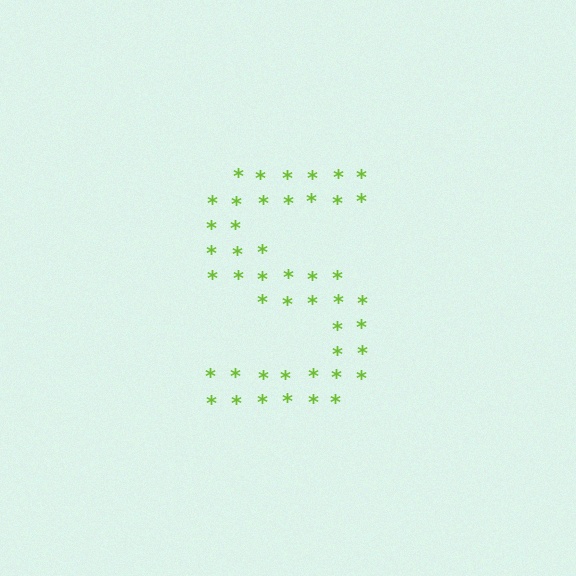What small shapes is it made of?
It is made of small asterisks.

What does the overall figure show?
The overall figure shows the letter S.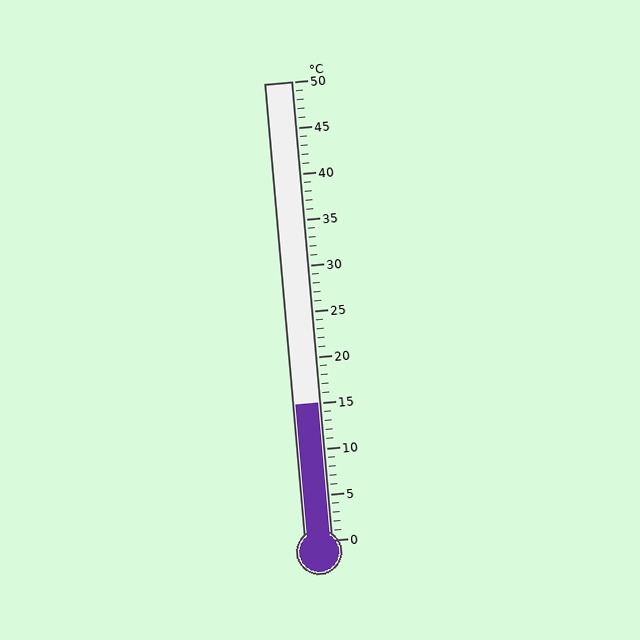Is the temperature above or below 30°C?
The temperature is below 30°C.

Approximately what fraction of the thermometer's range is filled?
The thermometer is filled to approximately 30% of its range.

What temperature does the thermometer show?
The thermometer shows approximately 15°C.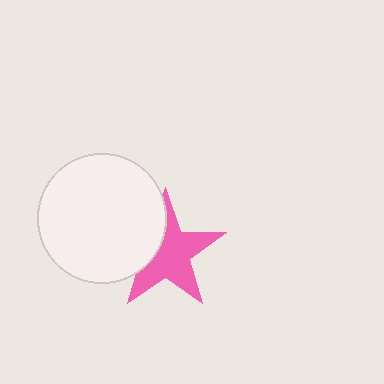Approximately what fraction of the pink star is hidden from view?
Roughly 32% of the pink star is hidden behind the white circle.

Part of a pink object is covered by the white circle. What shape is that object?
It is a star.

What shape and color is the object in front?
The object in front is a white circle.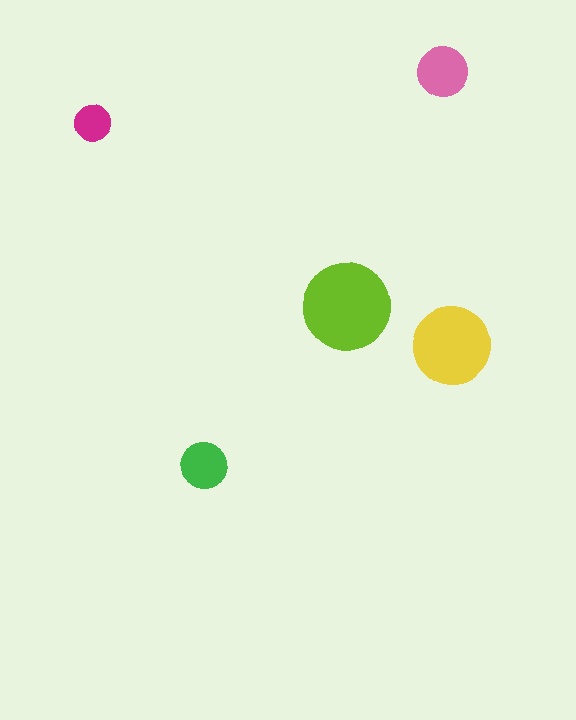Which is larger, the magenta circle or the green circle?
The green one.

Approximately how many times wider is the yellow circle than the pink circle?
About 1.5 times wider.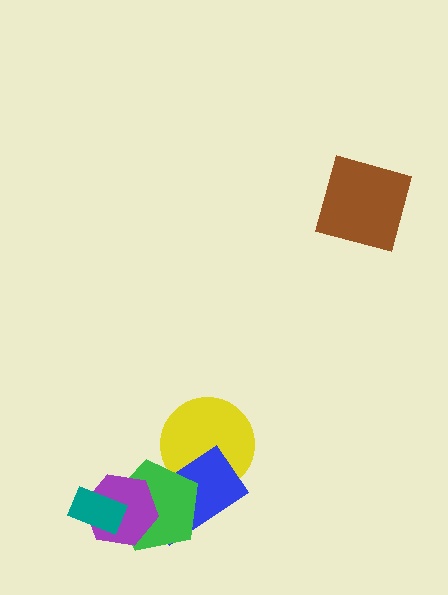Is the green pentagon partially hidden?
Yes, it is partially covered by another shape.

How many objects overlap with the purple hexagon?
3 objects overlap with the purple hexagon.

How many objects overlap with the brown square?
0 objects overlap with the brown square.